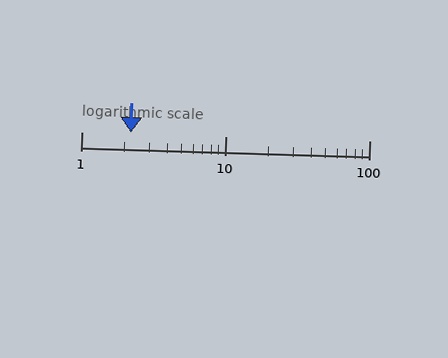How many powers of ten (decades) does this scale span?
The scale spans 2 decades, from 1 to 100.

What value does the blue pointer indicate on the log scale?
The pointer indicates approximately 2.2.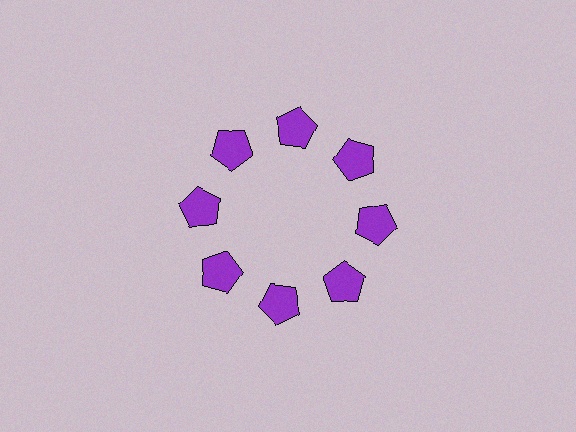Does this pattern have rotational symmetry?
Yes, this pattern has 8-fold rotational symmetry. It looks the same after rotating 45 degrees around the center.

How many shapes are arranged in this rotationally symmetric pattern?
There are 8 shapes, arranged in 8 groups of 1.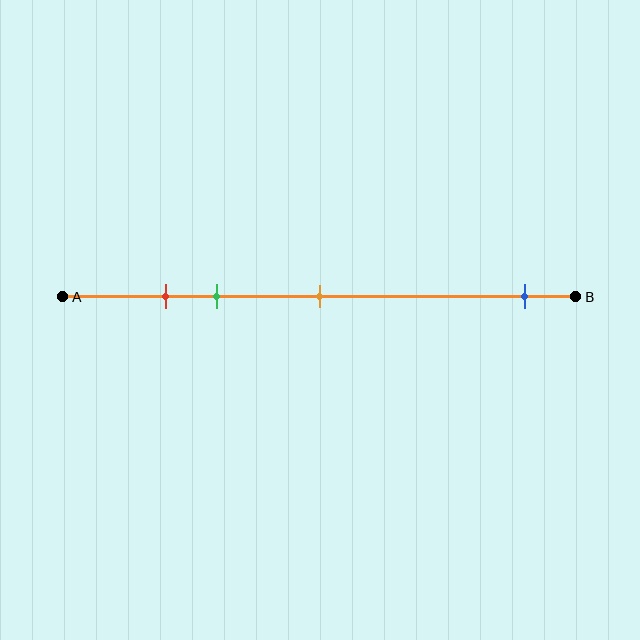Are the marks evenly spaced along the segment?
No, the marks are not evenly spaced.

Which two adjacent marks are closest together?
The red and green marks are the closest adjacent pair.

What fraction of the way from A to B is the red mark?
The red mark is approximately 20% (0.2) of the way from A to B.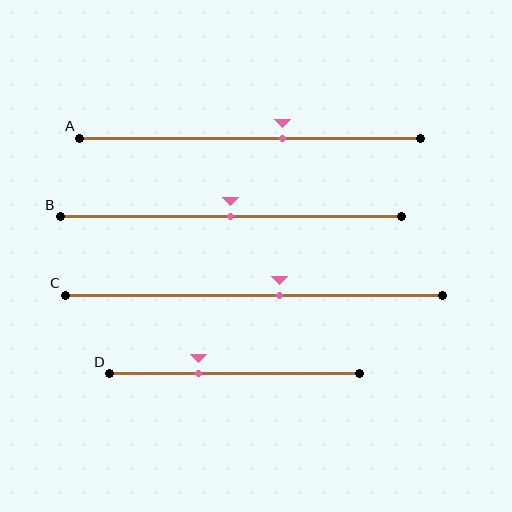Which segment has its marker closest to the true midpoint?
Segment B has its marker closest to the true midpoint.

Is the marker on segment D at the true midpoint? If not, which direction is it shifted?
No, the marker on segment D is shifted to the left by about 15% of the segment length.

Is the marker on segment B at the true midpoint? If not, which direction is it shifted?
Yes, the marker on segment B is at the true midpoint.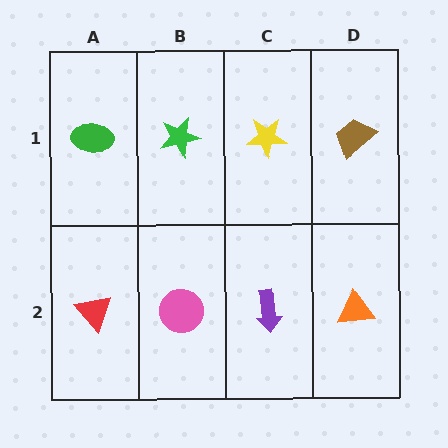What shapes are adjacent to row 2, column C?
A yellow star (row 1, column C), a pink circle (row 2, column B), an orange triangle (row 2, column D).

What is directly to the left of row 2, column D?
A purple arrow.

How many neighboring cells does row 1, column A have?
2.